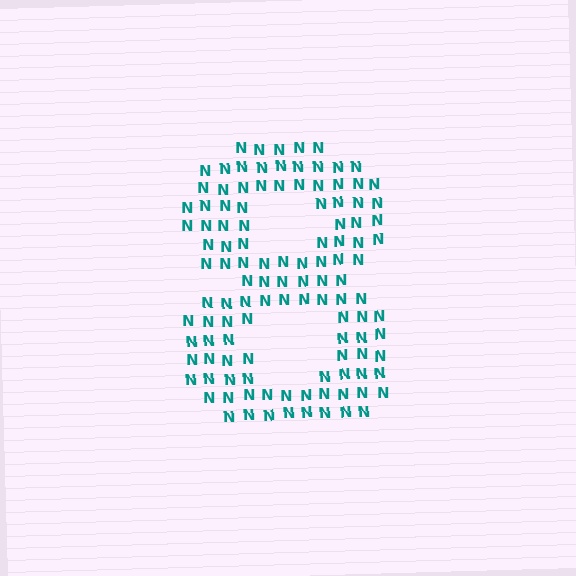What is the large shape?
The large shape is the digit 8.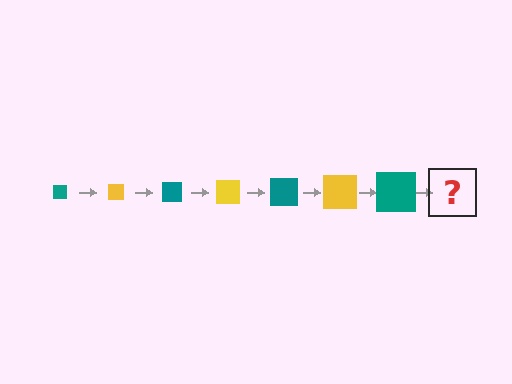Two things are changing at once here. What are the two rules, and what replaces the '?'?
The two rules are that the square grows larger each step and the color cycles through teal and yellow. The '?' should be a yellow square, larger than the previous one.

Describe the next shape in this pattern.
It should be a yellow square, larger than the previous one.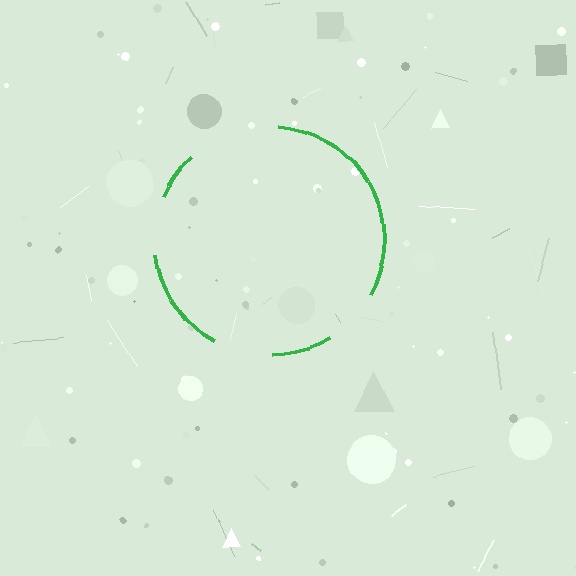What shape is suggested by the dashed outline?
The dashed outline suggests a circle.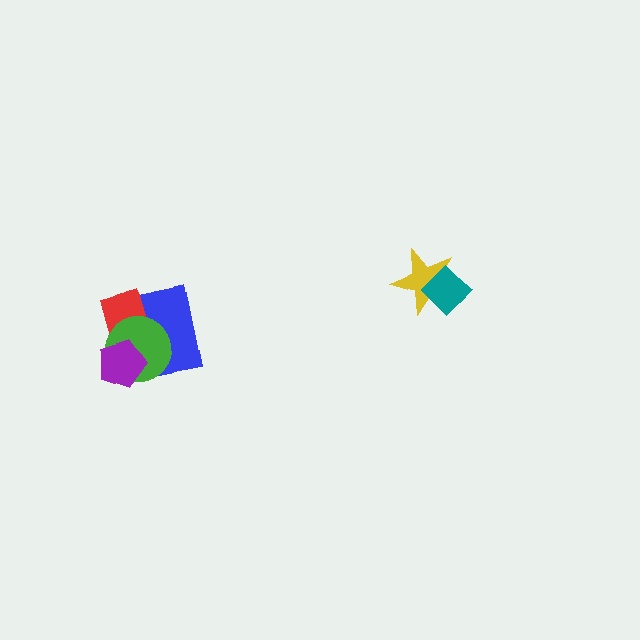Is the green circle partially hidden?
Yes, it is partially covered by another shape.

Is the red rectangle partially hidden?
Yes, it is partially covered by another shape.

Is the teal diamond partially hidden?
No, no other shape covers it.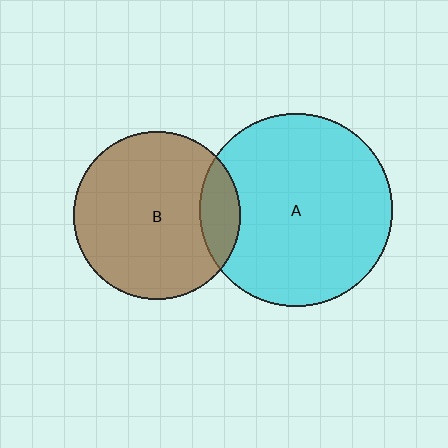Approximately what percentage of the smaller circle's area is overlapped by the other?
Approximately 15%.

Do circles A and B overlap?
Yes.